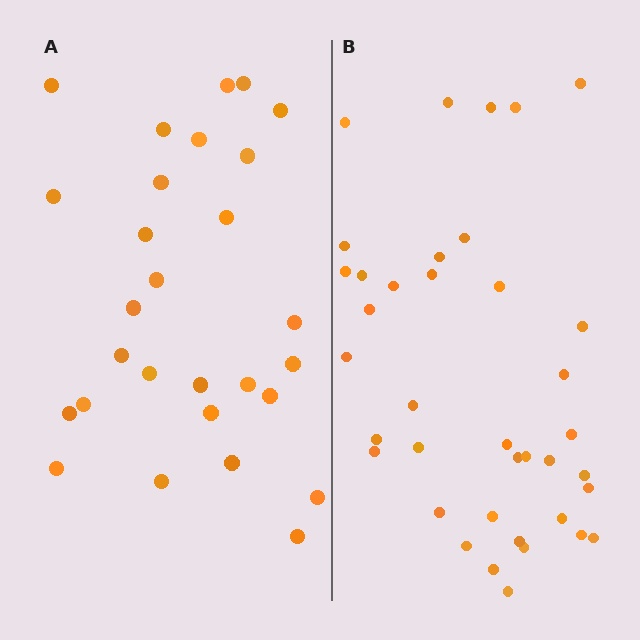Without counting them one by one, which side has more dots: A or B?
Region B (the right region) has more dots.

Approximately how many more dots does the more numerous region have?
Region B has roughly 10 or so more dots than region A.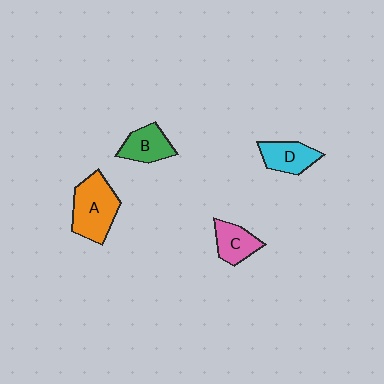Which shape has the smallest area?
Shape C (pink).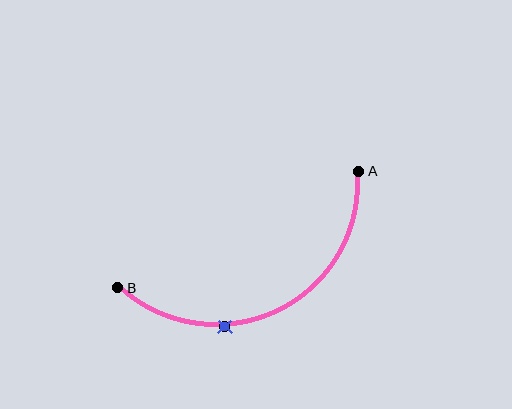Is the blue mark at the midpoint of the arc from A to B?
No. The blue mark lies on the arc but is closer to endpoint B. The arc midpoint would be at the point on the curve equidistant along the arc from both A and B.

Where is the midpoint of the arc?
The arc midpoint is the point on the curve farthest from the straight line joining A and B. It sits below that line.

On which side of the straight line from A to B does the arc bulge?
The arc bulges below the straight line connecting A and B.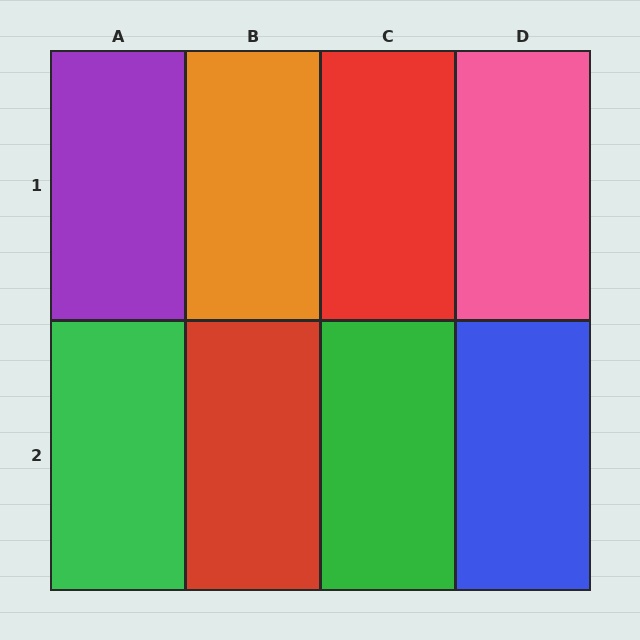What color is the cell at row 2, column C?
Green.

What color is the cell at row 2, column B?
Red.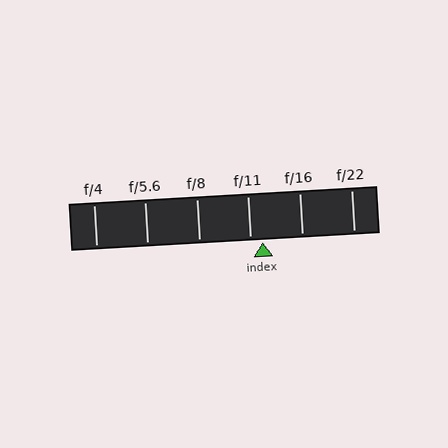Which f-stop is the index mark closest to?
The index mark is closest to f/11.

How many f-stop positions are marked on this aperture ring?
There are 6 f-stop positions marked.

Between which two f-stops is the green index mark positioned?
The index mark is between f/11 and f/16.